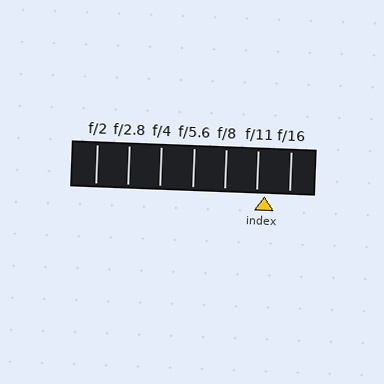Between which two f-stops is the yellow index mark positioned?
The index mark is between f/11 and f/16.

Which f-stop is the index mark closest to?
The index mark is closest to f/11.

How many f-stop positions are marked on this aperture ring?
There are 7 f-stop positions marked.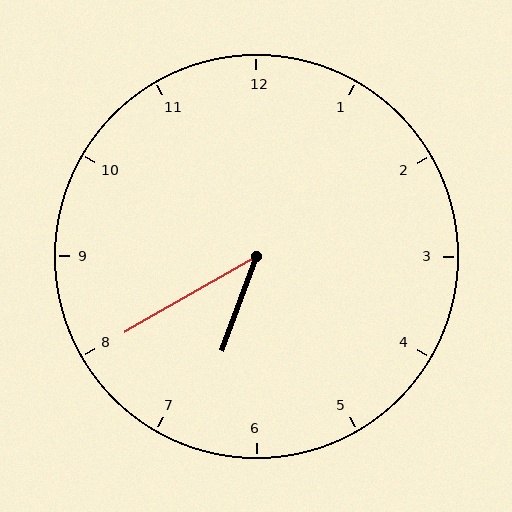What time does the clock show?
6:40.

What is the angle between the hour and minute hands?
Approximately 40 degrees.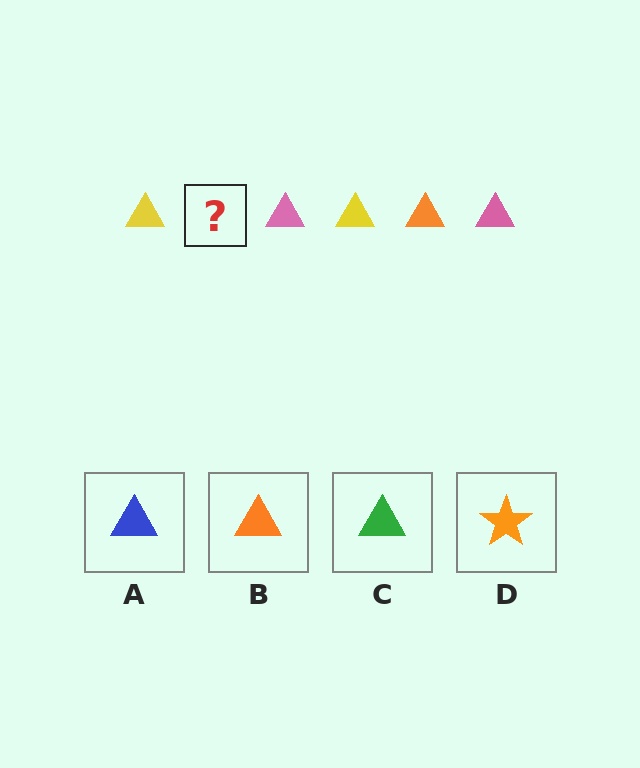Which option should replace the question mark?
Option B.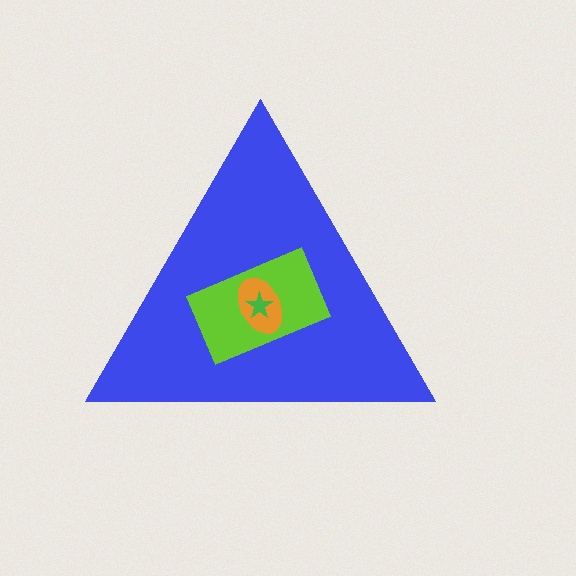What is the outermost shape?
The blue triangle.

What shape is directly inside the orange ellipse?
The green star.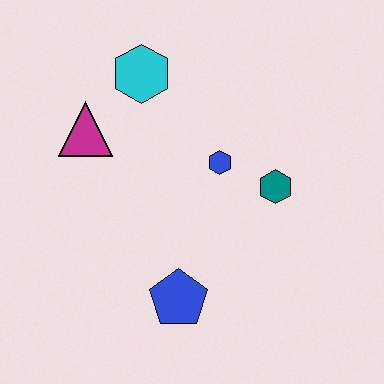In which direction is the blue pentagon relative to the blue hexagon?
The blue pentagon is below the blue hexagon.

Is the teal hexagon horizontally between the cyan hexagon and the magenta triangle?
No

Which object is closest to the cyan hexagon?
The magenta triangle is closest to the cyan hexagon.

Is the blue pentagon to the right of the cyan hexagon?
Yes